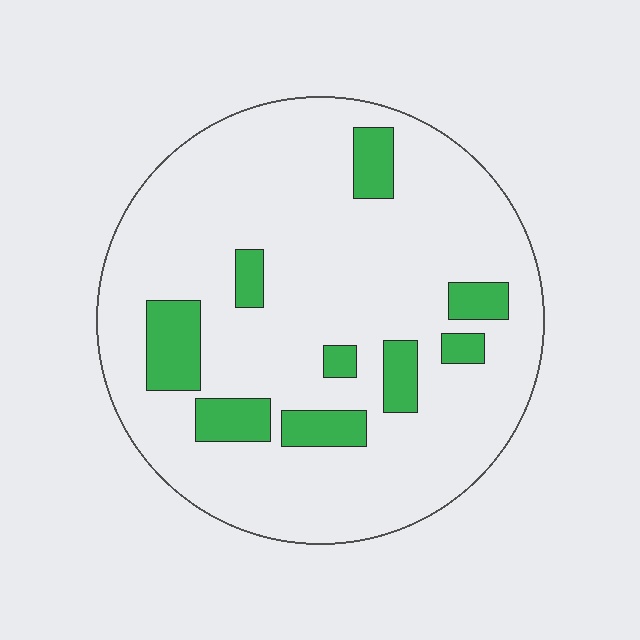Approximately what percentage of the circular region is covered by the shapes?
Approximately 15%.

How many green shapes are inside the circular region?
9.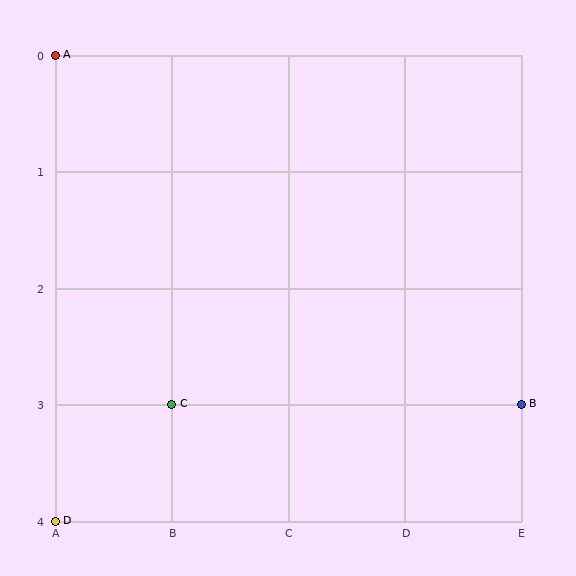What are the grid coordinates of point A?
Point A is at grid coordinates (A, 0).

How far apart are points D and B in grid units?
Points D and B are 4 columns and 1 row apart (about 4.1 grid units diagonally).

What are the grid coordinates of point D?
Point D is at grid coordinates (A, 4).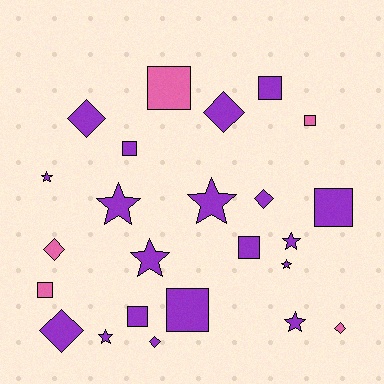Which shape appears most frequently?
Square, with 9 objects.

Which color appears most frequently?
Purple, with 19 objects.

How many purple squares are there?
There are 6 purple squares.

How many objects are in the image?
There are 24 objects.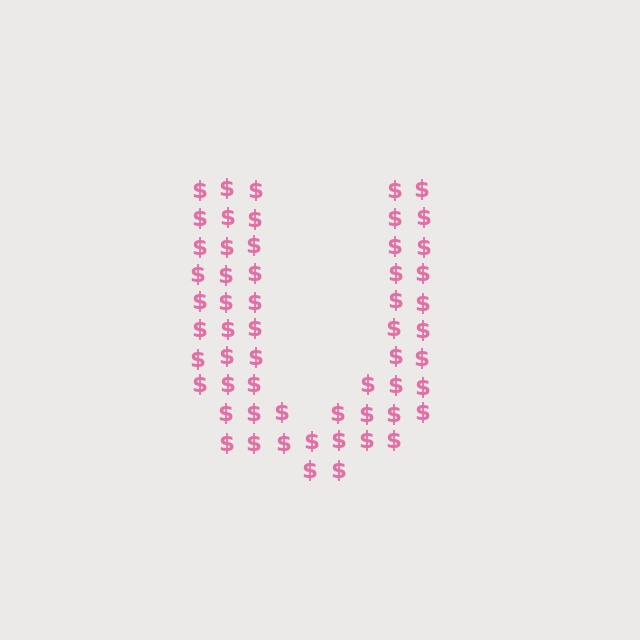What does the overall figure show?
The overall figure shows the letter U.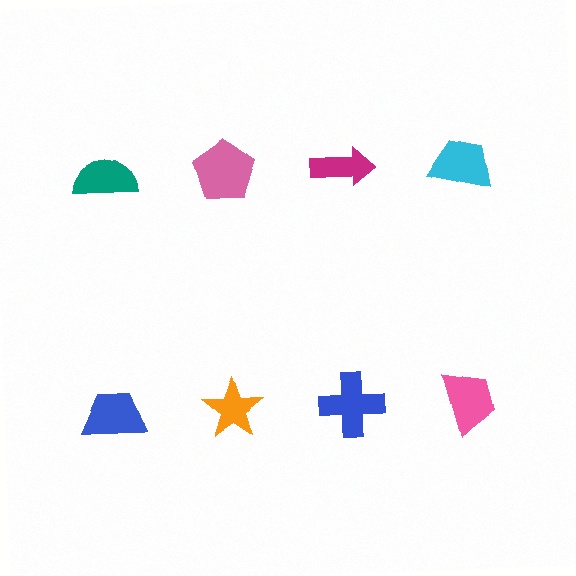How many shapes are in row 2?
4 shapes.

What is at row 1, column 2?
A pink pentagon.